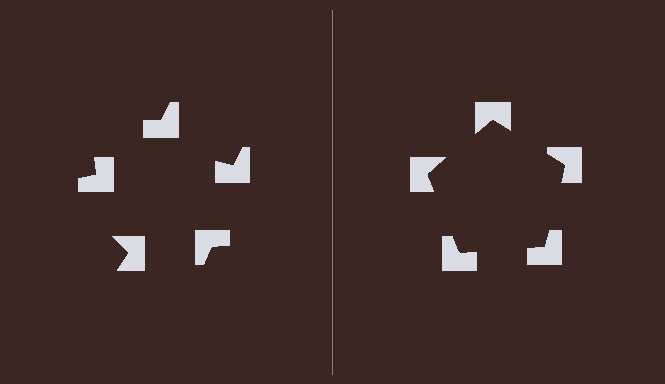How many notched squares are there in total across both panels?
10 — 5 on each side.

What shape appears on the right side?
An illusory pentagon.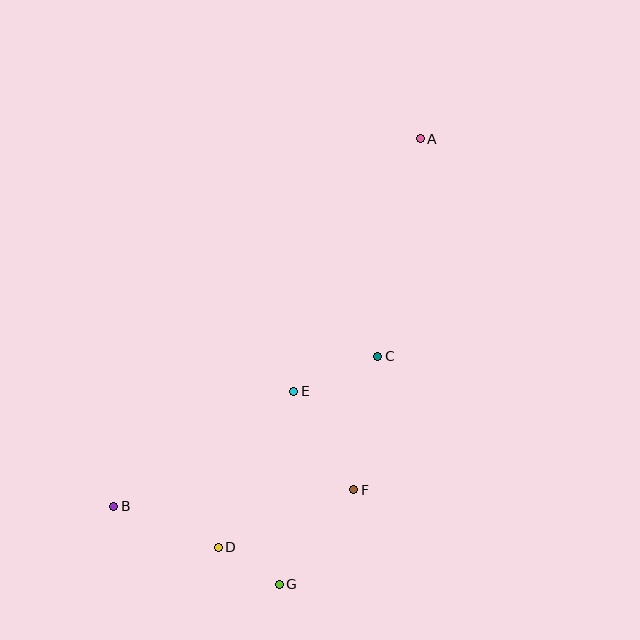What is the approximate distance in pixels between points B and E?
The distance between B and E is approximately 214 pixels.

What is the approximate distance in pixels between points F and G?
The distance between F and G is approximately 120 pixels.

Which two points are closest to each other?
Points D and G are closest to each other.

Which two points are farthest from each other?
Points A and B are farthest from each other.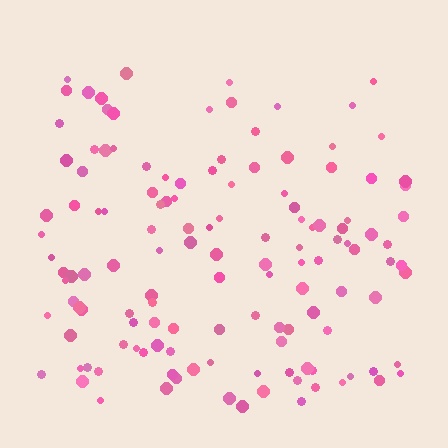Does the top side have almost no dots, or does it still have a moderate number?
Still a moderate number, just noticeably fewer than the bottom.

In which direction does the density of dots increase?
From top to bottom, with the bottom side densest.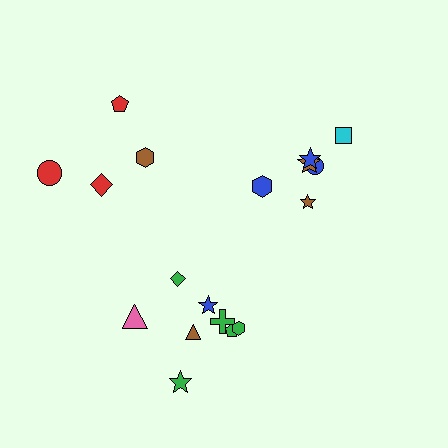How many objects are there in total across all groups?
There are 18 objects.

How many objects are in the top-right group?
There are 6 objects.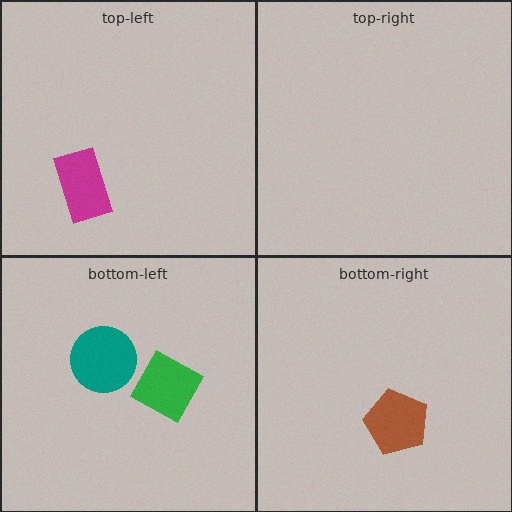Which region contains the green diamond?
The bottom-left region.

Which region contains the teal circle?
The bottom-left region.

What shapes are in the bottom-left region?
The teal circle, the green diamond.